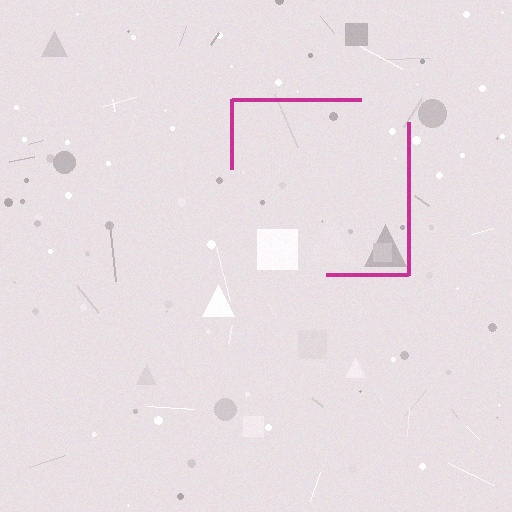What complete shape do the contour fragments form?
The contour fragments form a square.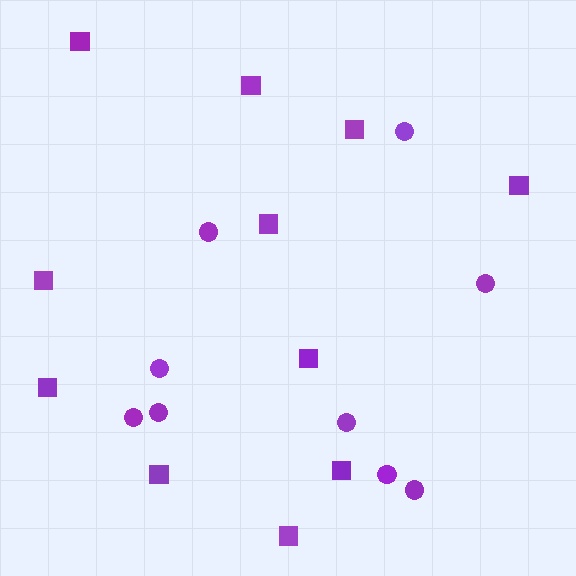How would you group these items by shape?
There are 2 groups: one group of squares (11) and one group of circles (9).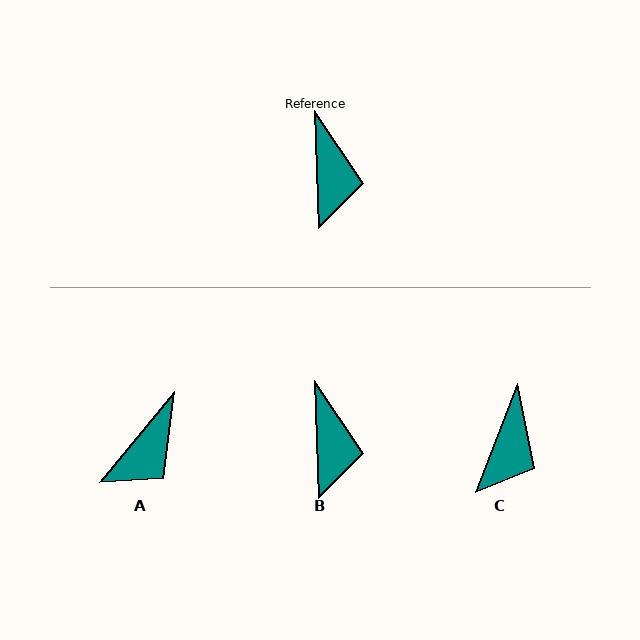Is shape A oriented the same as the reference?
No, it is off by about 42 degrees.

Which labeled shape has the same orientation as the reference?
B.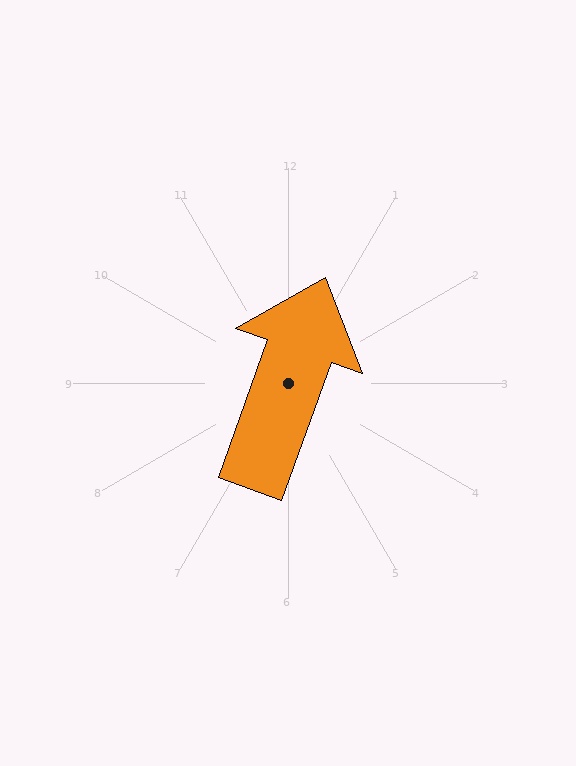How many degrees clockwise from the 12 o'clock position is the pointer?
Approximately 20 degrees.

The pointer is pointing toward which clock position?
Roughly 1 o'clock.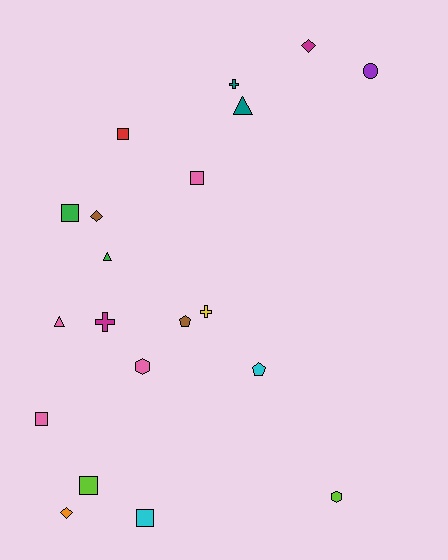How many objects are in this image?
There are 20 objects.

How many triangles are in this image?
There are 3 triangles.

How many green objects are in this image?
There are 2 green objects.